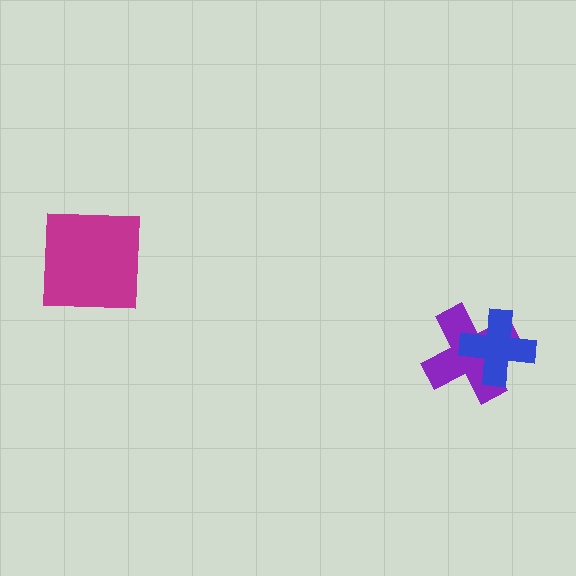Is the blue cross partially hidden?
No, no other shape covers it.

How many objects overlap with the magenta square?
0 objects overlap with the magenta square.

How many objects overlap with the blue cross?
1 object overlaps with the blue cross.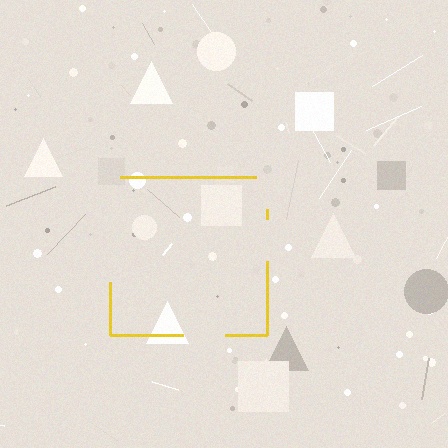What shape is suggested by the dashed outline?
The dashed outline suggests a square.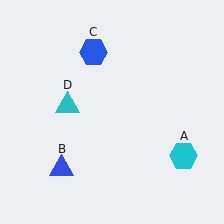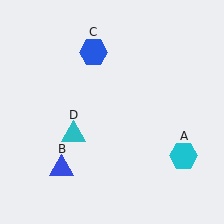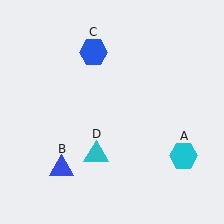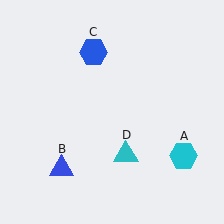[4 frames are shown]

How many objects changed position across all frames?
1 object changed position: cyan triangle (object D).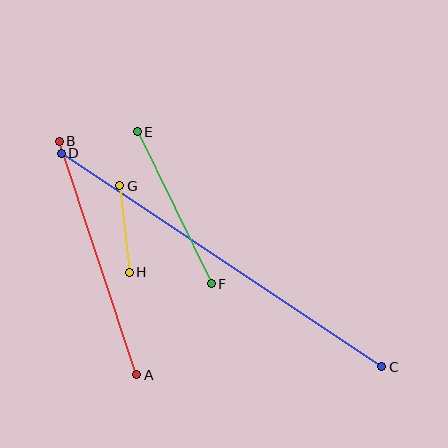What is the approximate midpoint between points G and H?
The midpoint is at approximately (125, 229) pixels.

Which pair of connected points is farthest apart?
Points C and D are farthest apart.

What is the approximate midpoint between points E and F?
The midpoint is at approximately (174, 208) pixels.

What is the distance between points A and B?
The distance is approximately 246 pixels.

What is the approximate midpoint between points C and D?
The midpoint is at approximately (221, 260) pixels.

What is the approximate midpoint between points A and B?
The midpoint is at approximately (98, 258) pixels.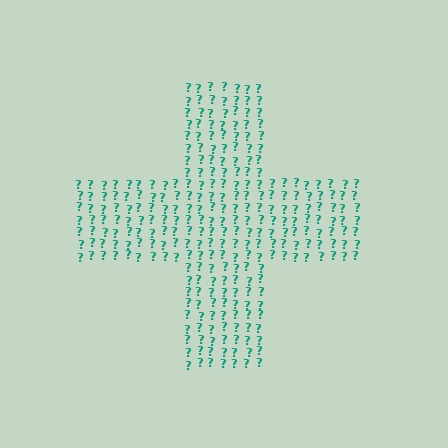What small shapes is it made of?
It is made of small question marks.